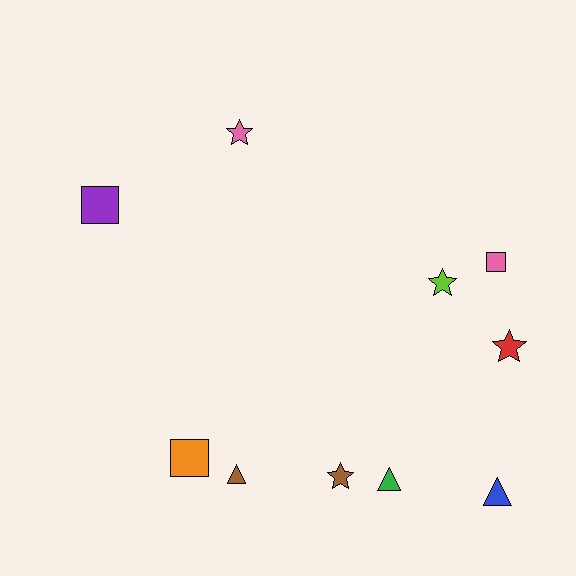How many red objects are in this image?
There is 1 red object.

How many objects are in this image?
There are 10 objects.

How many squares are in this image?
There are 3 squares.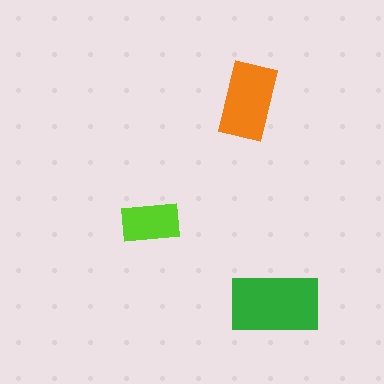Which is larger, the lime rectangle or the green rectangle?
The green one.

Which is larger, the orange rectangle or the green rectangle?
The green one.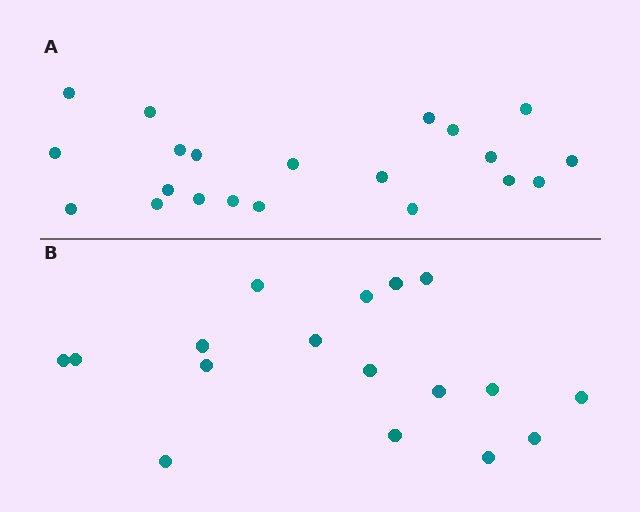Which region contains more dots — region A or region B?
Region A (the top region) has more dots.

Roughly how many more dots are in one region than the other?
Region A has about 4 more dots than region B.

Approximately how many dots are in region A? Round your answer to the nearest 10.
About 20 dots. (The exact count is 21, which rounds to 20.)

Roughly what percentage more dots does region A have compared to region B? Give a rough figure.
About 25% more.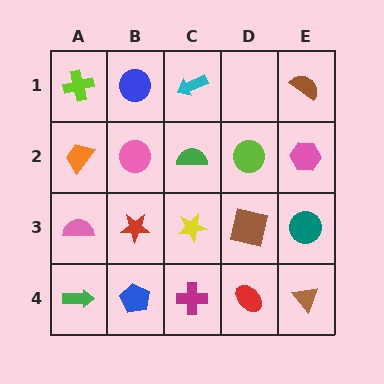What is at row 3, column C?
A yellow star.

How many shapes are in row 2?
5 shapes.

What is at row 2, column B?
A pink circle.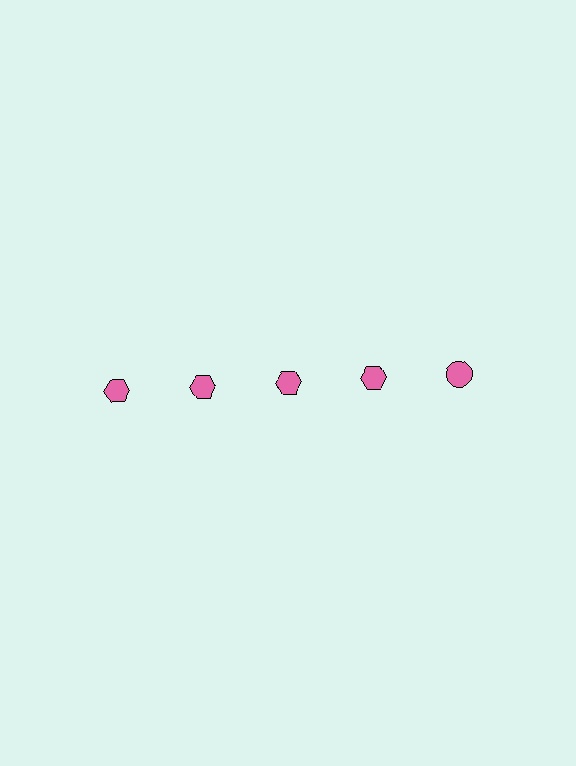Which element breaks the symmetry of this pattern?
The pink circle in the top row, rightmost column breaks the symmetry. All other shapes are pink hexagons.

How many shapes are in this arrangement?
There are 5 shapes arranged in a grid pattern.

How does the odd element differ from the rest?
It has a different shape: circle instead of hexagon.